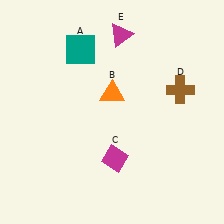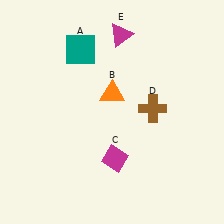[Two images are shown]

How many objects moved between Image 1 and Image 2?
1 object moved between the two images.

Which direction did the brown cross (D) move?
The brown cross (D) moved left.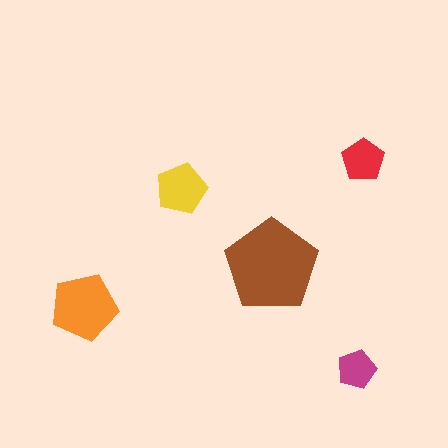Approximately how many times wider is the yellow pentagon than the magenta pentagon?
About 1.5 times wider.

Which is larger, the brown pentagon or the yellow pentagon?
The brown one.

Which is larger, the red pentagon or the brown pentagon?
The brown one.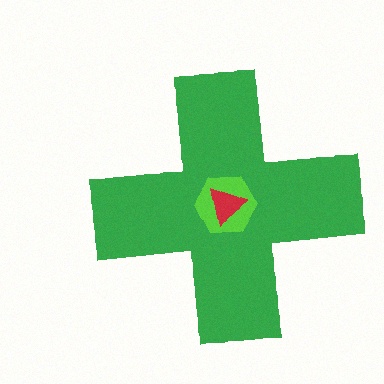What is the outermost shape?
The green cross.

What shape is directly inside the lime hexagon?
The red triangle.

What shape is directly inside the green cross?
The lime hexagon.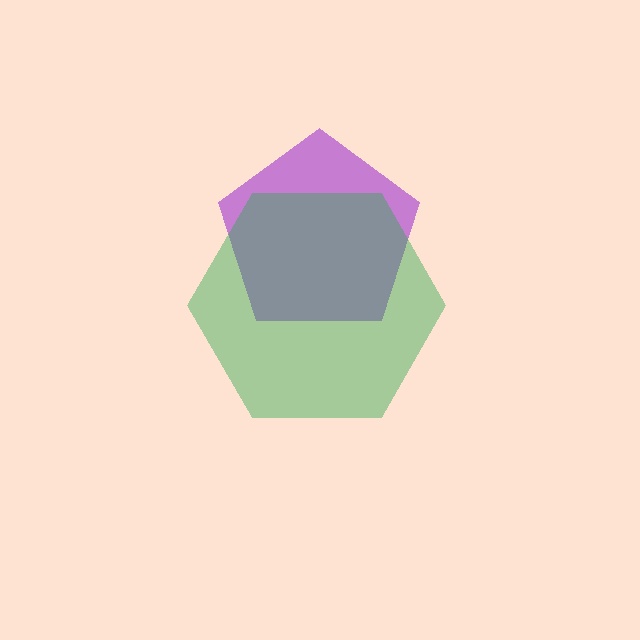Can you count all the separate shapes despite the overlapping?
Yes, there are 2 separate shapes.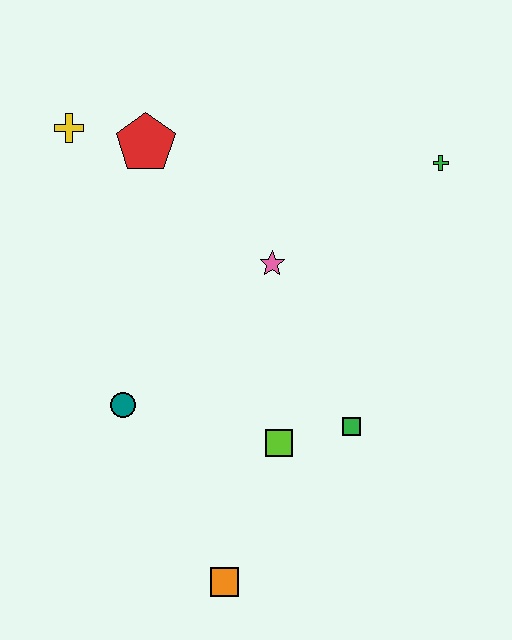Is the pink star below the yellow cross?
Yes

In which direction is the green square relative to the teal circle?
The green square is to the right of the teal circle.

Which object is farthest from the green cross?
The orange square is farthest from the green cross.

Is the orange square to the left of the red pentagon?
No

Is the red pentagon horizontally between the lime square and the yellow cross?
Yes